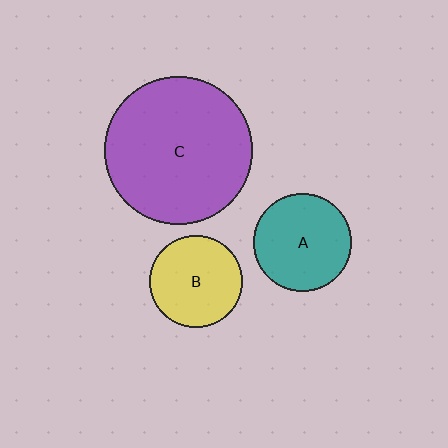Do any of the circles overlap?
No, none of the circles overlap.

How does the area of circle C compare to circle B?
Approximately 2.6 times.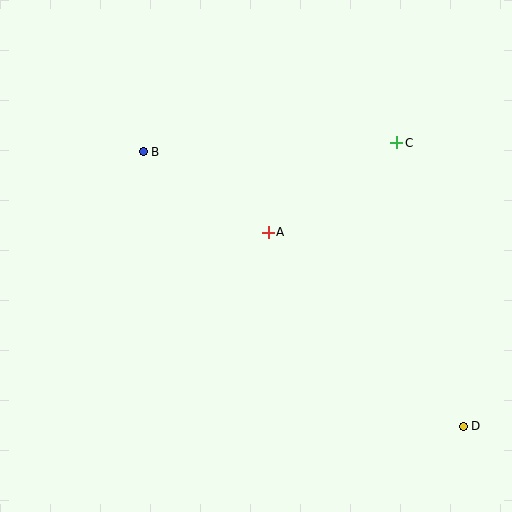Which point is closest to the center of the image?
Point A at (268, 232) is closest to the center.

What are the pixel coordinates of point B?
Point B is at (143, 152).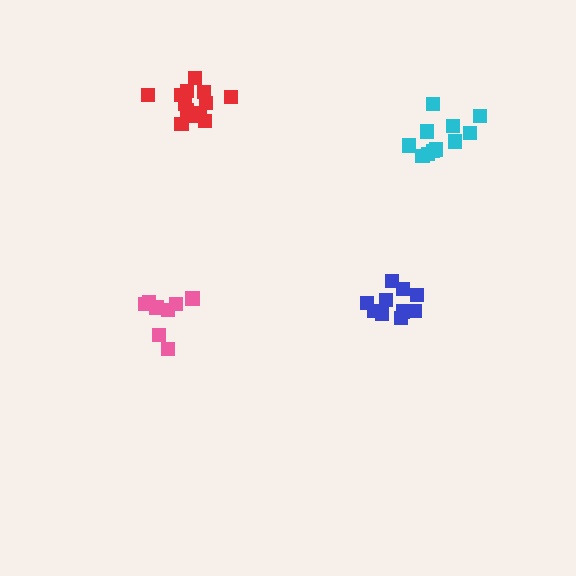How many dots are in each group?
Group 1: 13 dots, Group 2: 9 dots, Group 3: 12 dots, Group 4: 10 dots (44 total).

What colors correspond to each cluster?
The clusters are colored: red, pink, cyan, blue.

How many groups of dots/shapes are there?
There are 4 groups.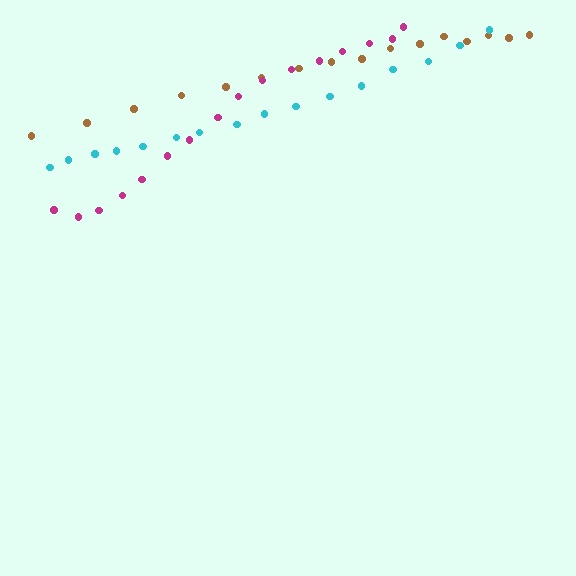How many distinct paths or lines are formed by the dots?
There are 3 distinct paths.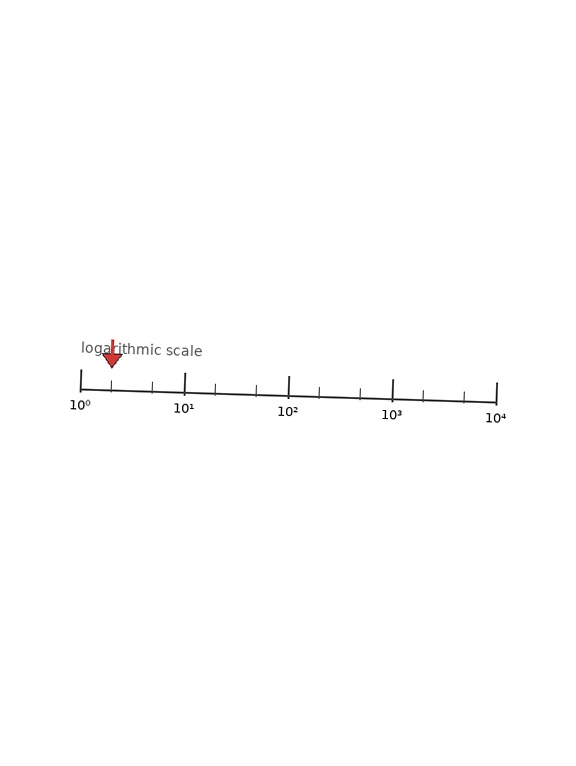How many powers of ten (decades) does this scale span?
The scale spans 4 decades, from 1 to 10000.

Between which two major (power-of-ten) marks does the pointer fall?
The pointer is between 1 and 10.